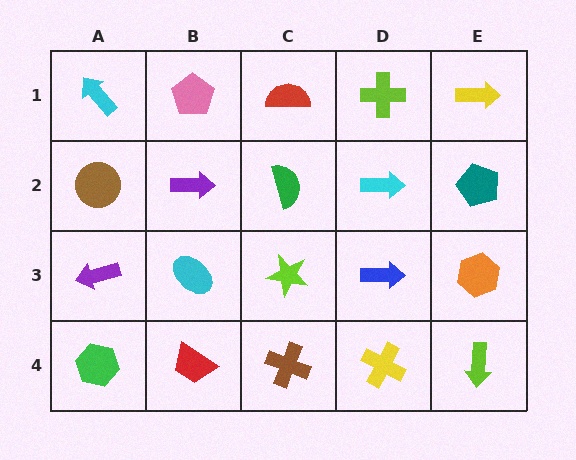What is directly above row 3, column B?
A purple arrow.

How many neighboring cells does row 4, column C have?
3.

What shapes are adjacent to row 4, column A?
A purple arrow (row 3, column A), a red trapezoid (row 4, column B).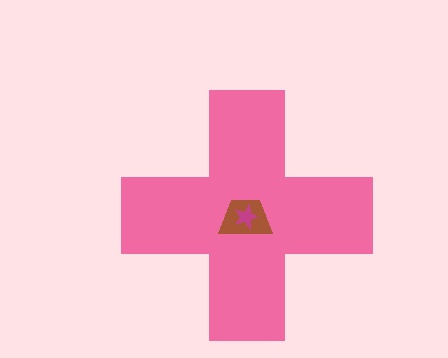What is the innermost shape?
The magenta star.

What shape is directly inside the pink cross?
The brown trapezoid.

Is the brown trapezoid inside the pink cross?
Yes.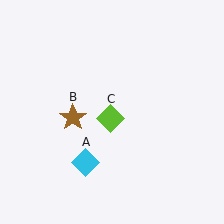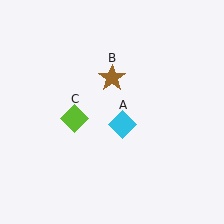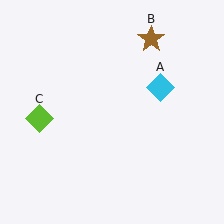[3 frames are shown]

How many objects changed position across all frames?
3 objects changed position: cyan diamond (object A), brown star (object B), lime diamond (object C).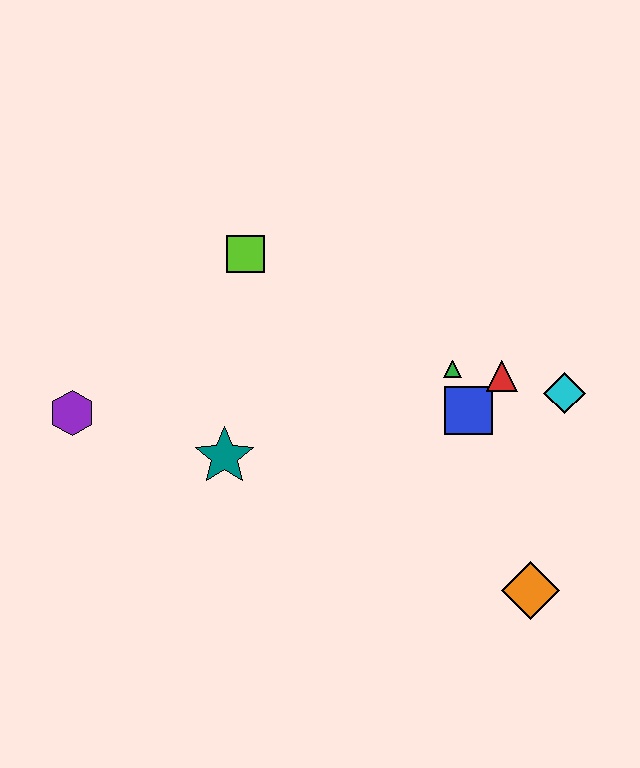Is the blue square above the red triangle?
No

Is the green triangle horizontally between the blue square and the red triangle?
No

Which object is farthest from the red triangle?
The purple hexagon is farthest from the red triangle.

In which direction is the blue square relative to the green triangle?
The blue square is below the green triangle.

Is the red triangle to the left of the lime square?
No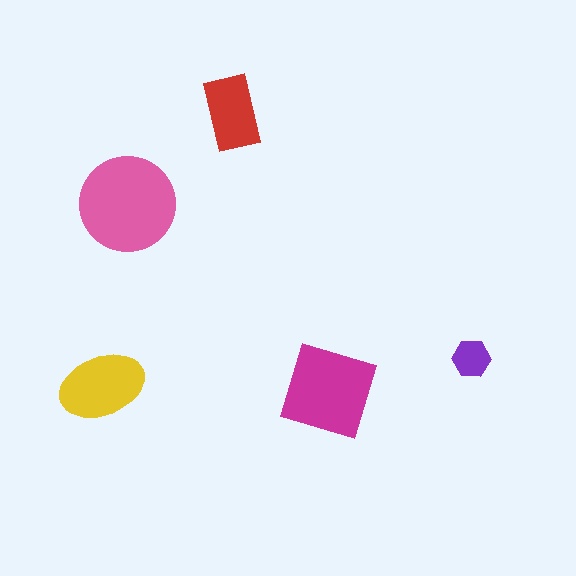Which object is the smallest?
The purple hexagon.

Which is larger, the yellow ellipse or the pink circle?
The pink circle.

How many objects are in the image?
There are 5 objects in the image.